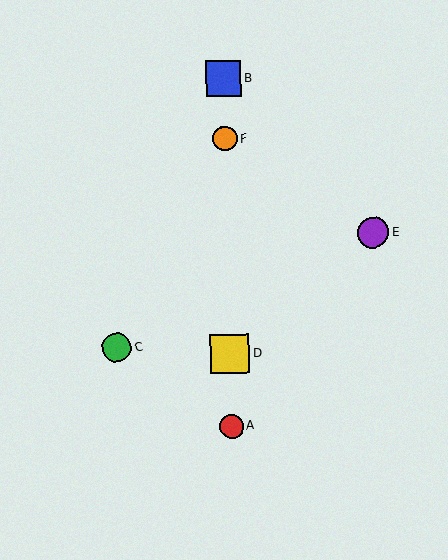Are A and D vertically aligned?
Yes, both are at x≈232.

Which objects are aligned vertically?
Objects A, B, D, F are aligned vertically.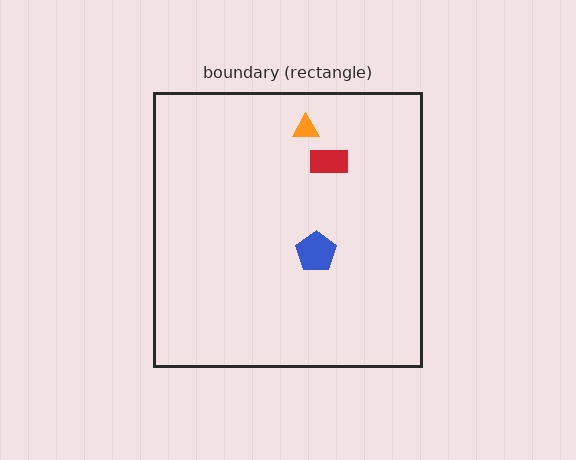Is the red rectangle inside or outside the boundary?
Inside.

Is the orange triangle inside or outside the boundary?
Inside.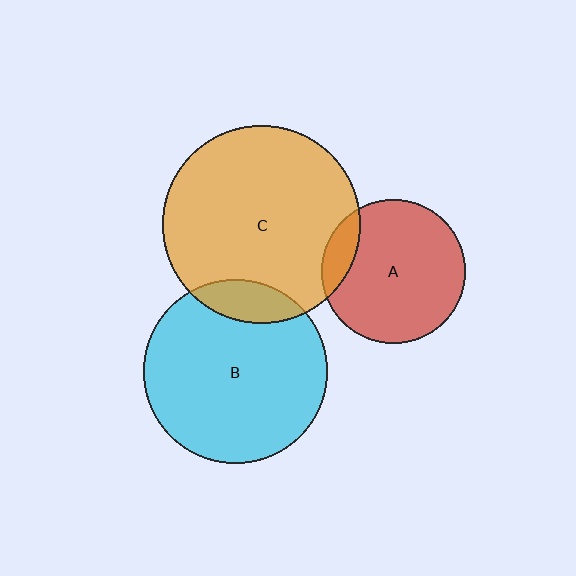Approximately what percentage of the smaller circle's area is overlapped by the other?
Approximately 10%.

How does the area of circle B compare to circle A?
Approximately 1.6 times.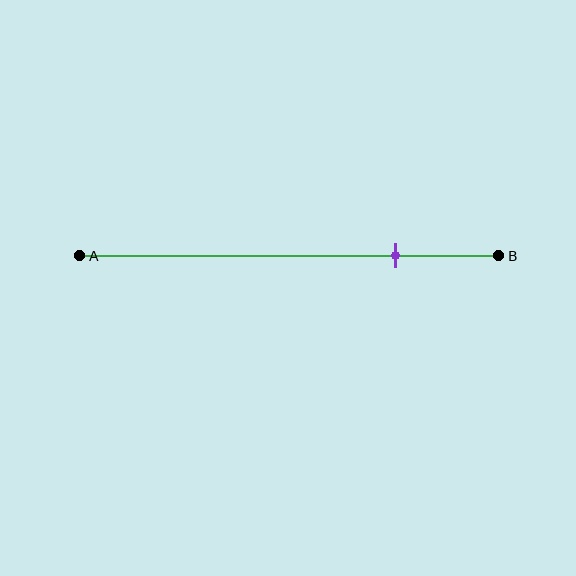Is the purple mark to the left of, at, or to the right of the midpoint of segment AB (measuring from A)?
The purple mark is to the right of the midpoint of segment AB.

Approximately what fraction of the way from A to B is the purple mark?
The purple mark is approximately 75% of the way from A to B.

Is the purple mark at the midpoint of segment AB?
No, the mark is at about 75% from A, not at the 50% midpoint.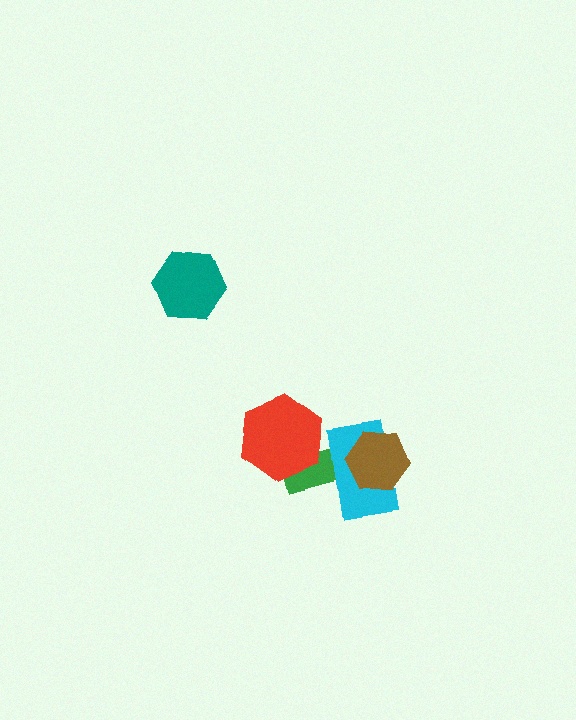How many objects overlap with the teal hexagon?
0 objects overlap with the teal hexagon.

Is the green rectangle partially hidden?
Yes, it is partially covered by another shape.